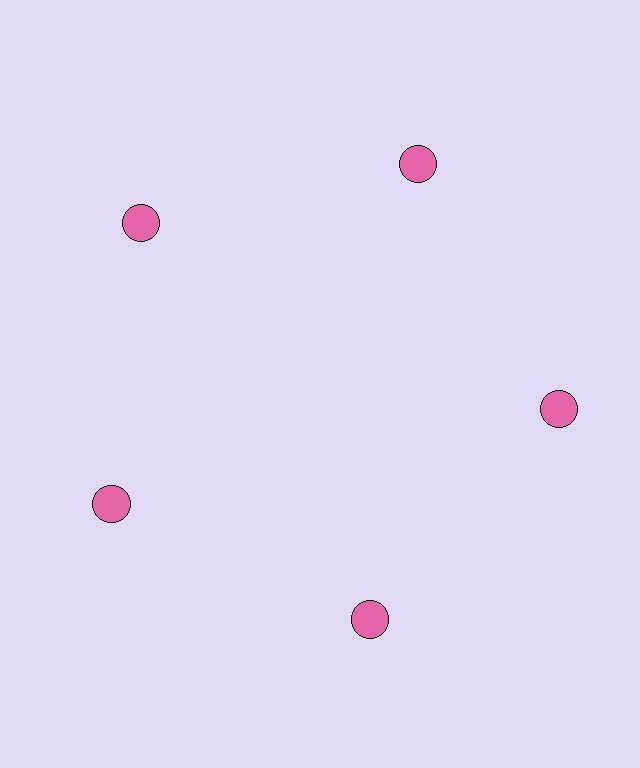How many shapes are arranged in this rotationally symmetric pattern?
There are 5 shapes, arranged in 5 groups of 1.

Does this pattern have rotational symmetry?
Yes, this pattern has 5-fold rotational symmetry. It looks the same after rotating 72 degrees around the center.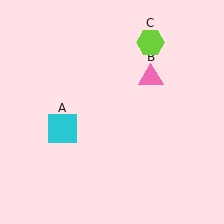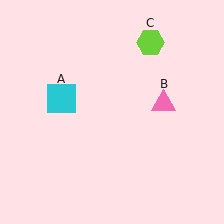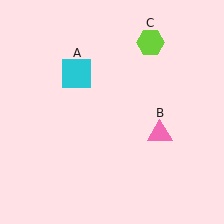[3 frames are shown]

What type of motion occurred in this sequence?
The cyan square (object A), pink triangle (object B) rotated clockwise around the center of the scene.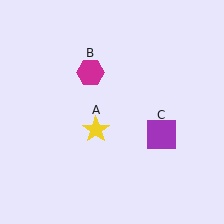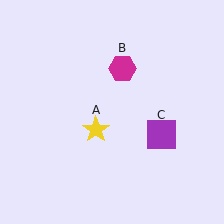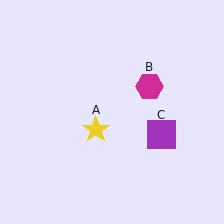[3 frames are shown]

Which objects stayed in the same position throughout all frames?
Yellow star (object A) and purple square (object C) remained stationary.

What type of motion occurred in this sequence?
The magenta hexagon (object B) rotated clockwise around the center of the scene.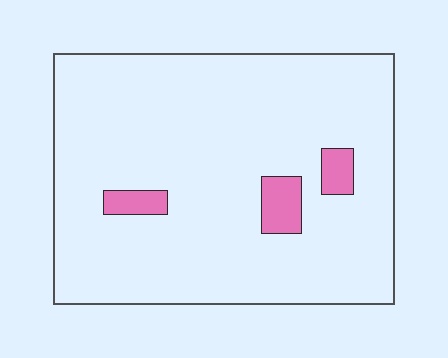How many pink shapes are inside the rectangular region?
3.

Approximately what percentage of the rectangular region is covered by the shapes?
Approximately 5%.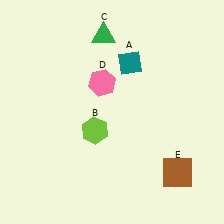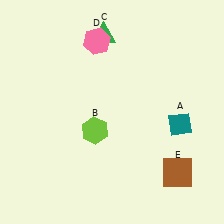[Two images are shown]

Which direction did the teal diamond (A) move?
The teal diamond (A) moved down.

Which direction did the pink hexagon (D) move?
The pink hexagon (D) moved up.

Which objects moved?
The objects that moved are: the teal diamond (A), the pink hexagon (D).